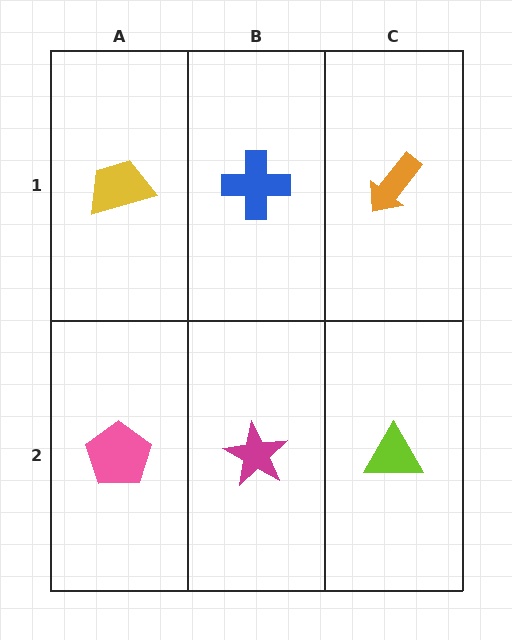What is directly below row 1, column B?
A magenta star.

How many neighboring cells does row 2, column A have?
2.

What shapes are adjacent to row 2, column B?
A blue cross (row 1, column B), a pink pentagon (row 2, column A), a lime triangle (row 2, column C).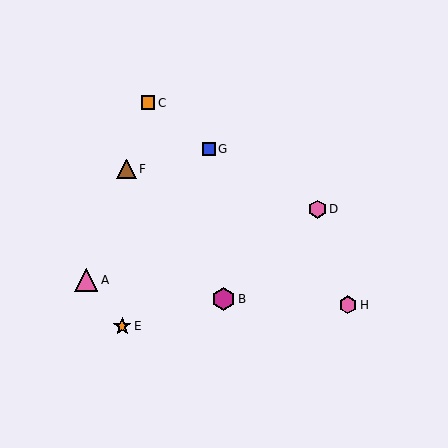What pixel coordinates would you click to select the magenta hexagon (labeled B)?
Click at (224, 299) to select the magenta hexagon B.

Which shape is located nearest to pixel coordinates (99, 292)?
The pink triangle (labeled A) at (86, 280) is nearest to that location.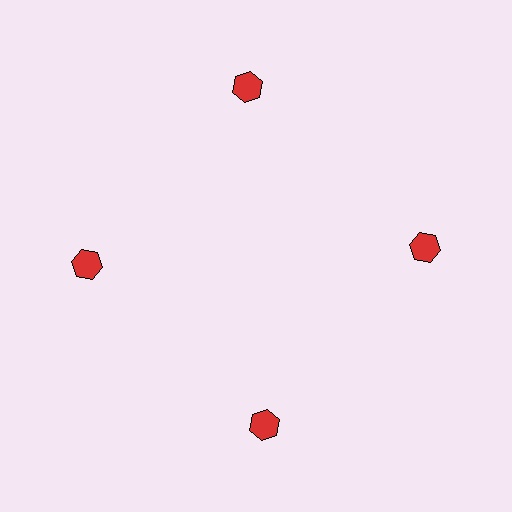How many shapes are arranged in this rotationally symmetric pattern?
There are 4 shapes, arranged in 4 groups of 1.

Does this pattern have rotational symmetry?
Yes, this pattern has 4-fold rotational symmetry. It looks the same after rotating 90 degrees around the center.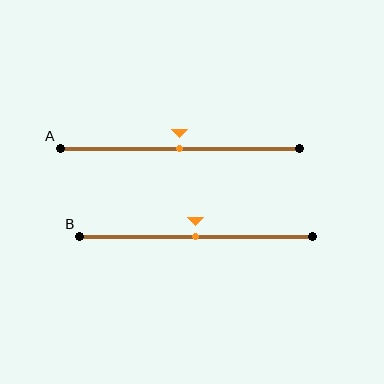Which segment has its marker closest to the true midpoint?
Segment A has its marker closest to the true midpoint.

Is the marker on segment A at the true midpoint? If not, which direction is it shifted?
Yes, the marker on segment A is at the true midpoint.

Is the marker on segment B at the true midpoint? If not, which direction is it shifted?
Yes, the marker on segment B is at the true midpoint.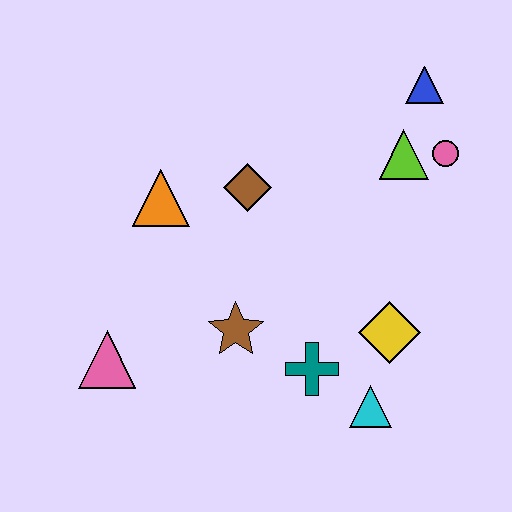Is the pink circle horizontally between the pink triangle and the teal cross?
No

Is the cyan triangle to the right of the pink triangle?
Yes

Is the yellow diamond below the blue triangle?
Yes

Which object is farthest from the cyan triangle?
The blue triangle is farthest from the cyan triangle.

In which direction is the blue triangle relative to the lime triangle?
The blue triangle is above the lime triangle.